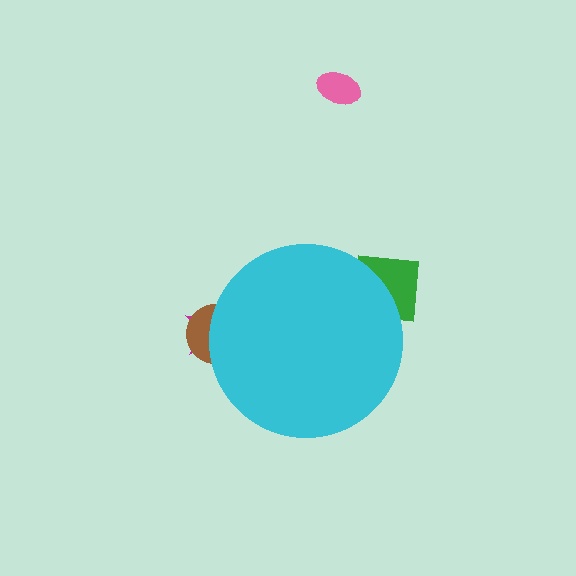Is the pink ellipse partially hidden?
No, the pink ellipse is fully visible.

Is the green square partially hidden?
Yes, the green square is partially hidden behind the cyan circle.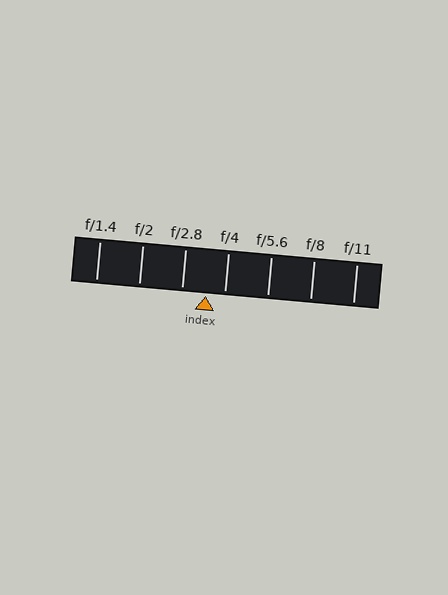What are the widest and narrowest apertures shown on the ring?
The widest aperture shown is f/1.4 and the narrowest is f/11.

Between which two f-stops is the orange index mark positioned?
The index mark is between f/2.8 and f/4.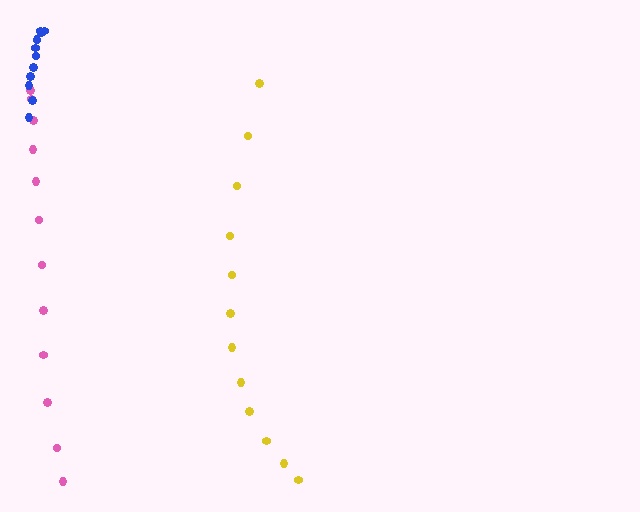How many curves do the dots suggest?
There are 3 distinct paths.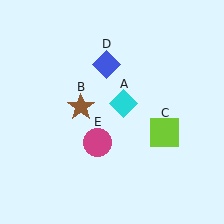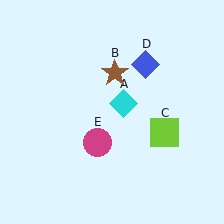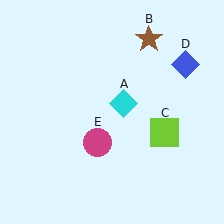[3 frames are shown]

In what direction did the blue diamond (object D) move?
The blue diamond (object D) moved right.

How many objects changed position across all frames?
2 objects changed position: brown star (object B), blue diamond (object D).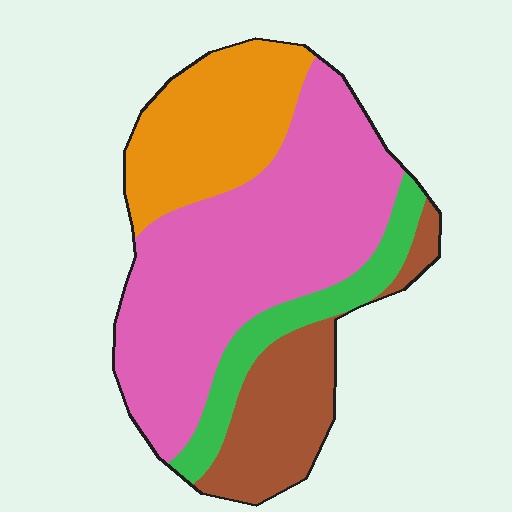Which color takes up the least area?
Green, at roughly 10%.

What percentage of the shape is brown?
Brown takes up about one sixth (1/6) of the shape.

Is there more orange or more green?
Orange.